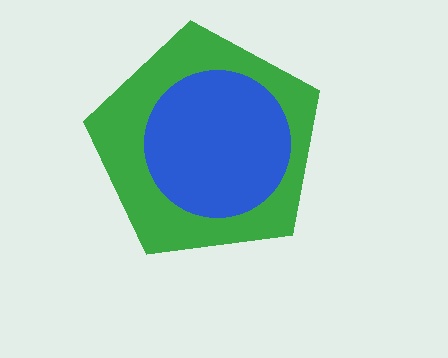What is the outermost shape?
The green pentagon.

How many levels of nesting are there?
2.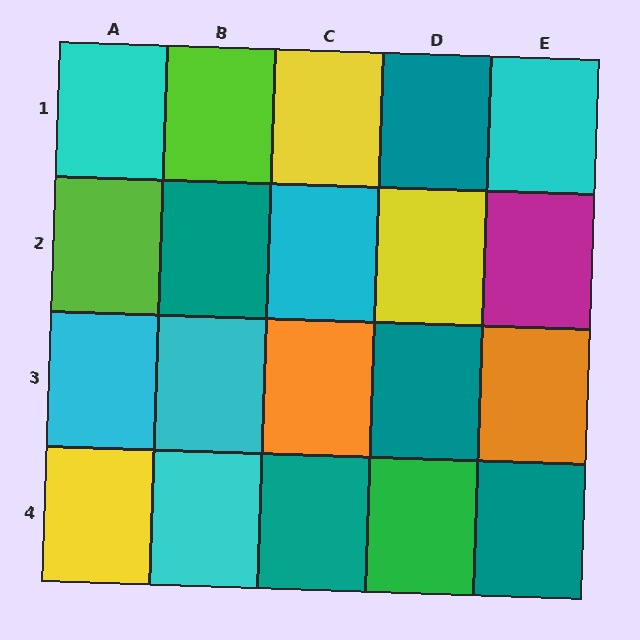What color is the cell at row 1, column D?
Teal.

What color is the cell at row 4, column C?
Teal.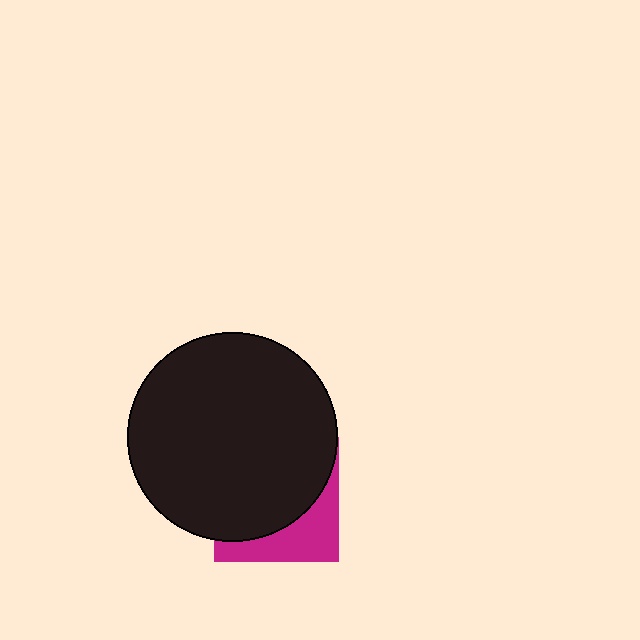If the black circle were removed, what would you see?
You would see the complete magenta square.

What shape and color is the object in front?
The object in front is a black circle.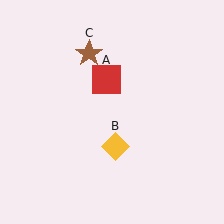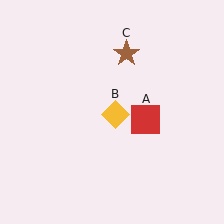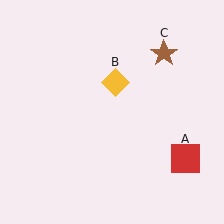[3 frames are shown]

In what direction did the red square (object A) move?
The red square (object A) moved down and to the right.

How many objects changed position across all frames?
3 objects changed position: red square (object A), yellow diamond (object B), brown star (object C).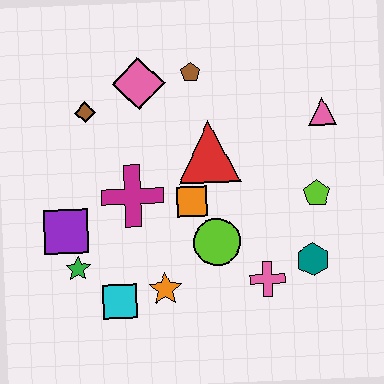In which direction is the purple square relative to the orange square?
The purple square is to the left of the orange square.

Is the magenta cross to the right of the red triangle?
No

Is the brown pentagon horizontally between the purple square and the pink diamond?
No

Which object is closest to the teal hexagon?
The pink cross is closest to the teal hexagon.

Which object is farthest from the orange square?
The pink triangle is farthest from the orange square.